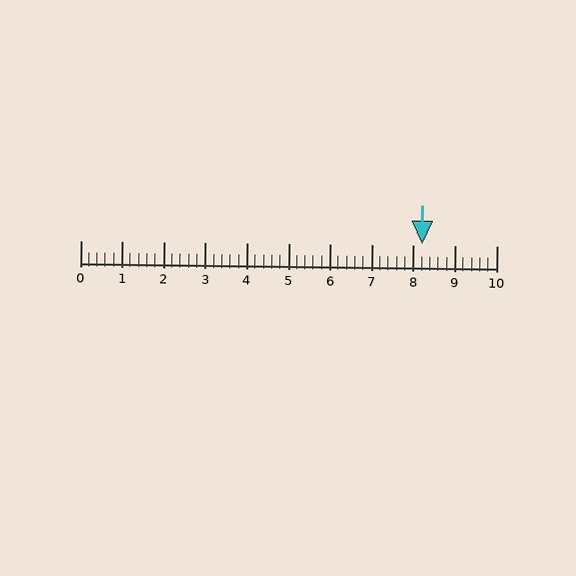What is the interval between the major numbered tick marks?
The major tick marks are spaced 1 units apart.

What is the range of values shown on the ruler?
The ruler shows values from 0 to 10.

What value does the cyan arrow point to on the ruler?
The cyan arrow points to approximately 8.2.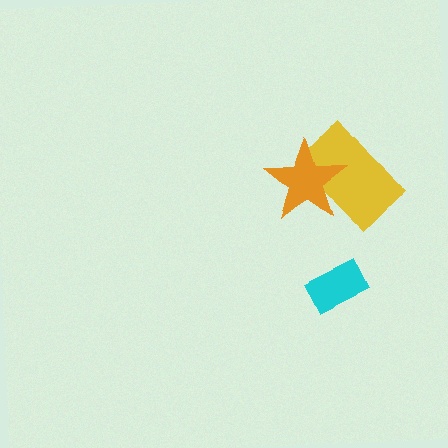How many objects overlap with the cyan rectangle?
0 objects overlap with the cyan rectangle.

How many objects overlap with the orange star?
1 object overlaps with the orange star.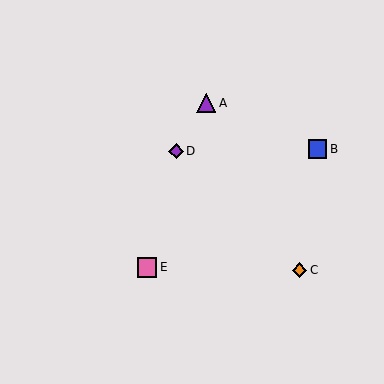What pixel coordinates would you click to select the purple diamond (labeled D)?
Click at (176, 151) to select the purple diamond D.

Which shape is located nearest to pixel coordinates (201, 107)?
The purple triangle (labeled A) at (206, 103) is nearest to that location.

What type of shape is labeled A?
Shape A is a purple triangle.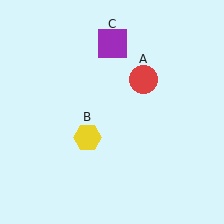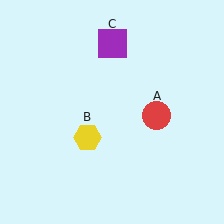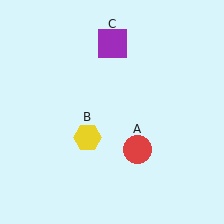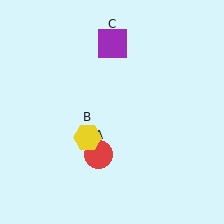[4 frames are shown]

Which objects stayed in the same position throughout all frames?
Yellow hexagon (object B) and purple square (object C) remained stationary.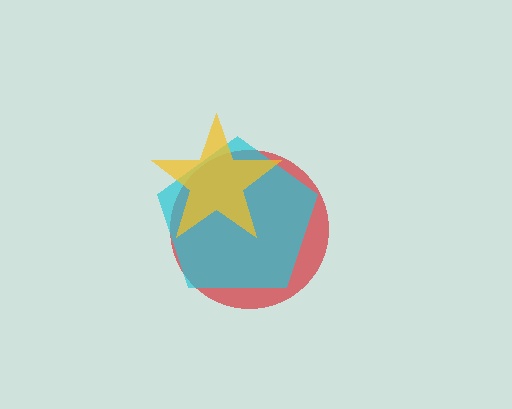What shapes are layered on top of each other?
The layered shapes are: a red circle, a cyan pentagon, a yellow star.